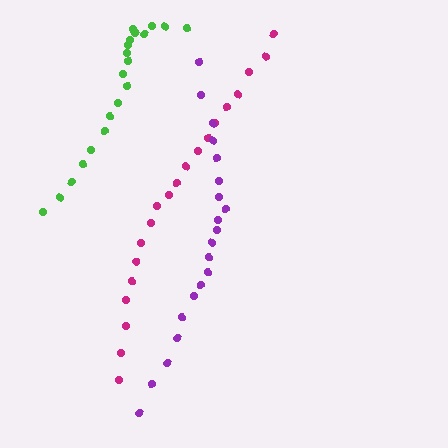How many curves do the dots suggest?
There are 3 distinct paths.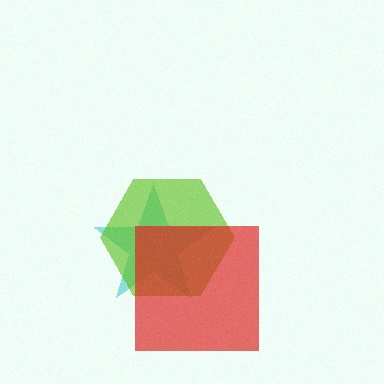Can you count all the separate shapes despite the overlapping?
Yes, there are 3 separate shapes.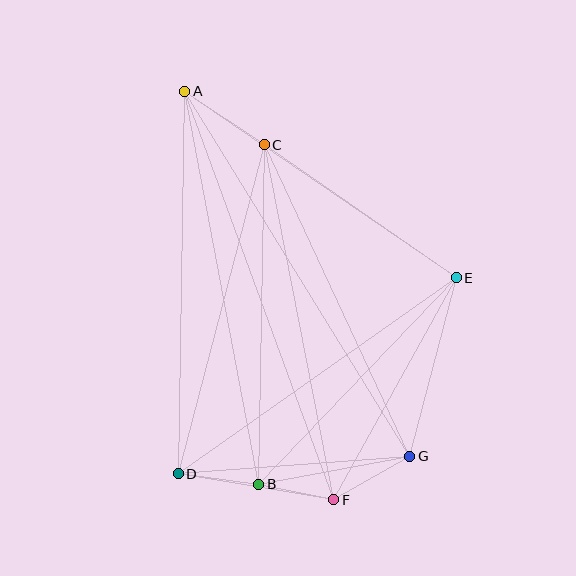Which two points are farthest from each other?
Points A and F are farthest from each other.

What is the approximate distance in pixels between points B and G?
The distance between B and G is approximately 154 pixels.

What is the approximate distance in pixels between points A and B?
The distance between A and B is approximately 400 pixels.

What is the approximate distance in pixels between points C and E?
The distance between C and E is approximately 234 pixels.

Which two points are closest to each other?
Points B and F are closest to each other.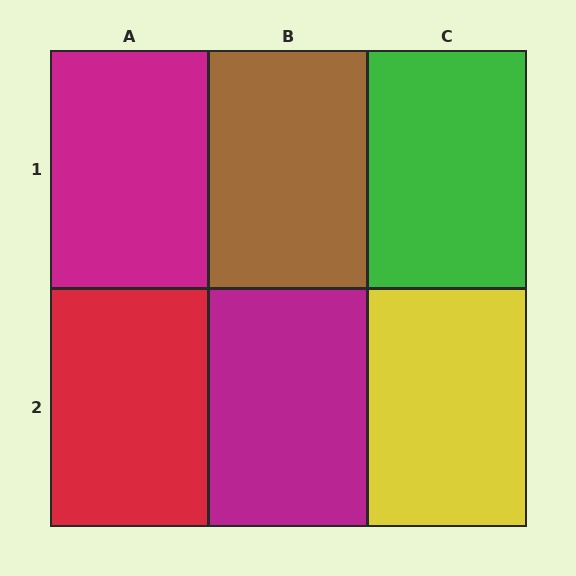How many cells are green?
1 cell is green.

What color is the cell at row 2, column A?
Red.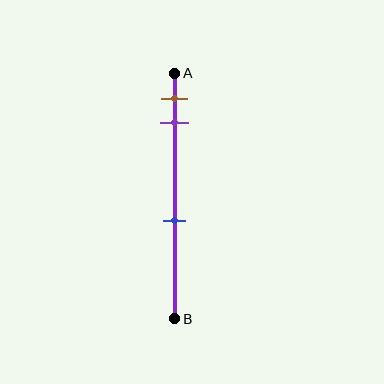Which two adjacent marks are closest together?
The brown and purple marks are the closest adjacent pair.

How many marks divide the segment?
There are 3 marks dividing the segment.